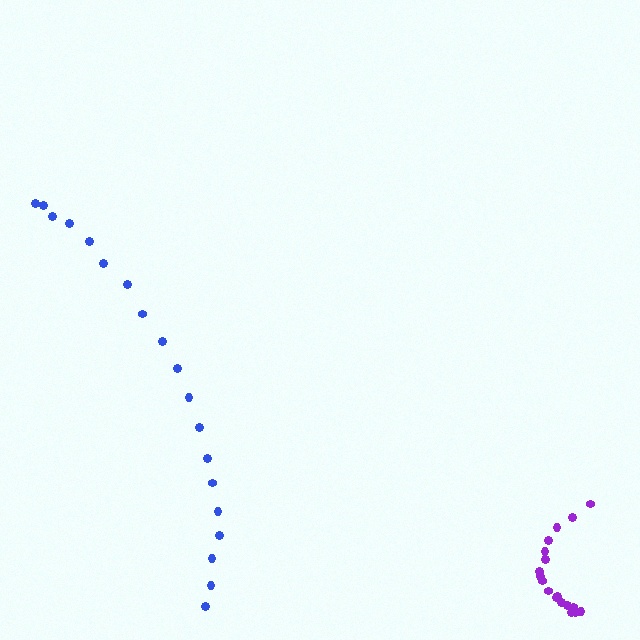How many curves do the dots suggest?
There are 2 distinct paths.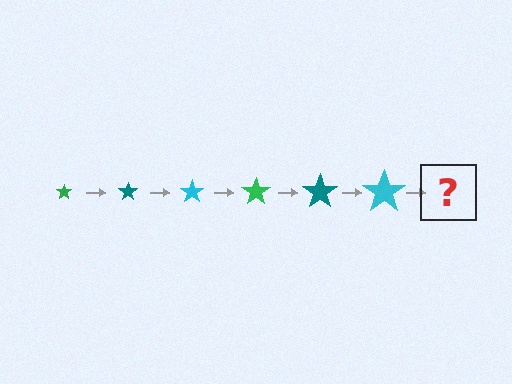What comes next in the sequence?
The next element should be a green star, larger than the previous one.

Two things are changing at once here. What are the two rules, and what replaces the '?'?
The two rules are that the star grows larger each step and the color cycles through green, teal, and cyan. The '?' should be a green star, larger than the previous one.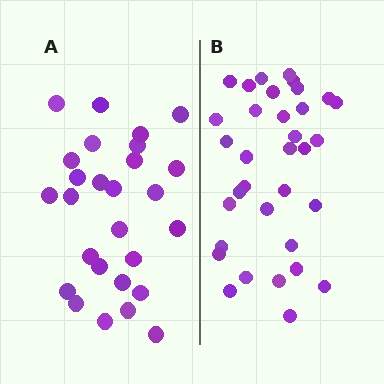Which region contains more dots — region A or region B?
Region B (the right region) has more dots.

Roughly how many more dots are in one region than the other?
Region B has roughly 8 or so more dots than region A.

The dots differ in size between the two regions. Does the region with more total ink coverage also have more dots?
No. Region A has more total ink coverage because its dots are larger, but region B actually contains more individual dots. Total area can be misleading — the number of items is what matters here.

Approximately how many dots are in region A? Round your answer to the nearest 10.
About 30 dots. (The exact count is 27, which rounds to 30.)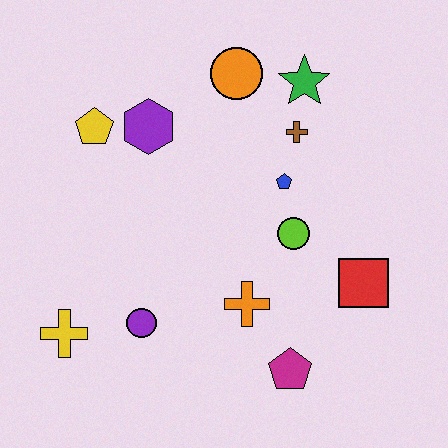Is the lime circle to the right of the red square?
No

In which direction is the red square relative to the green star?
The red square is below the green star.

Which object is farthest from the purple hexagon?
The magenta pentagon is farthest from the purple hexagon.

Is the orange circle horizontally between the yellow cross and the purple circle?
No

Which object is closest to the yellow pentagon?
The purple hexagon is closest to the yellow pentagon.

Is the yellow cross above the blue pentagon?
No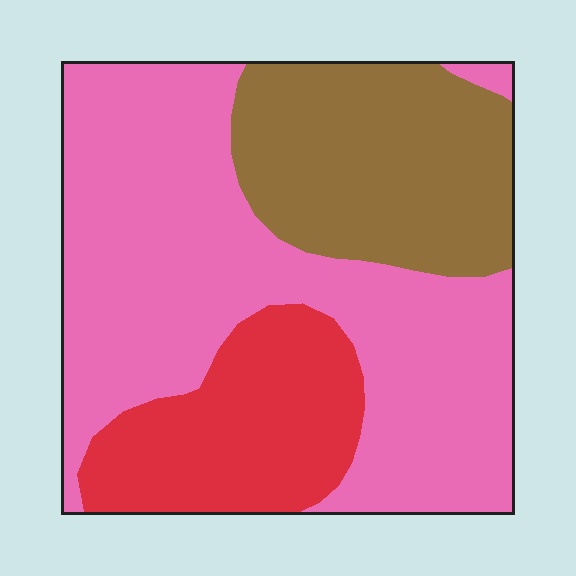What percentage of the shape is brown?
Brown covers roughly 25% of the shape.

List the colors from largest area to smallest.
From largest to smallest: pink, brown, red.